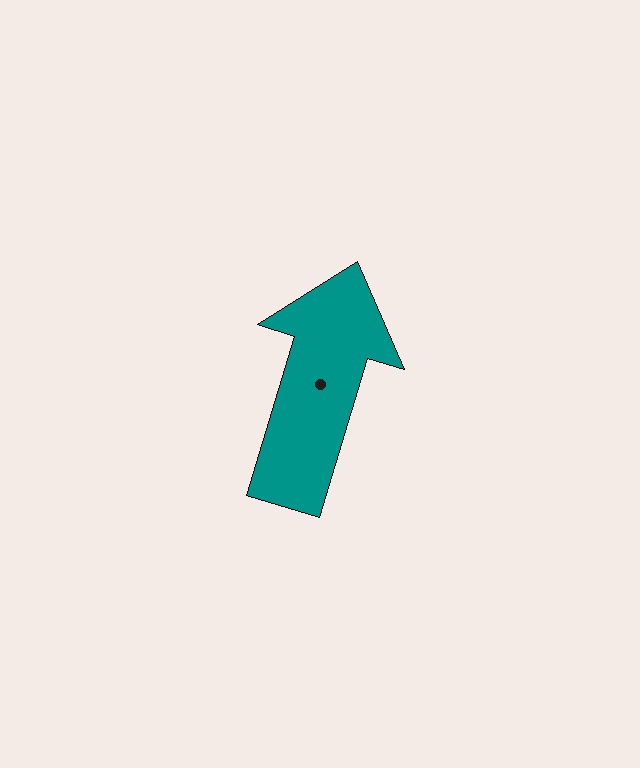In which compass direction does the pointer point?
North.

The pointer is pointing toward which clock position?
Roughly 1 o'clock.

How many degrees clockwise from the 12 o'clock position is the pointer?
Approximately 17 degrees.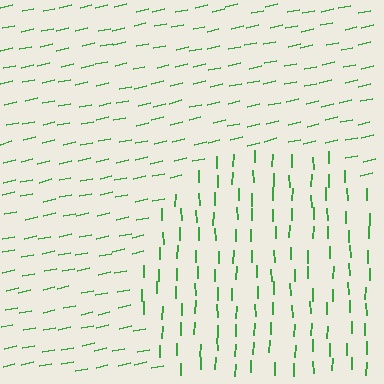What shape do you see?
I see a circle.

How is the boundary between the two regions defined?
The boundary is defined purely by a change in line orientation (approximately 77 degrees difference). All lines are the same color and thickness.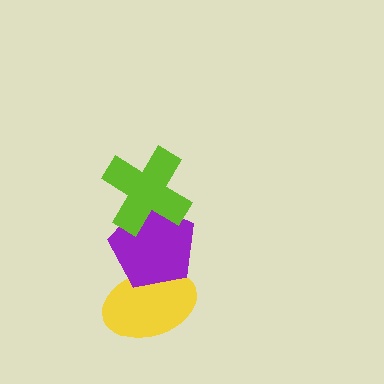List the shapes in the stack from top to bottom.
From top to bottom: the lime cross, the purple pentagon, the yellow ellipse.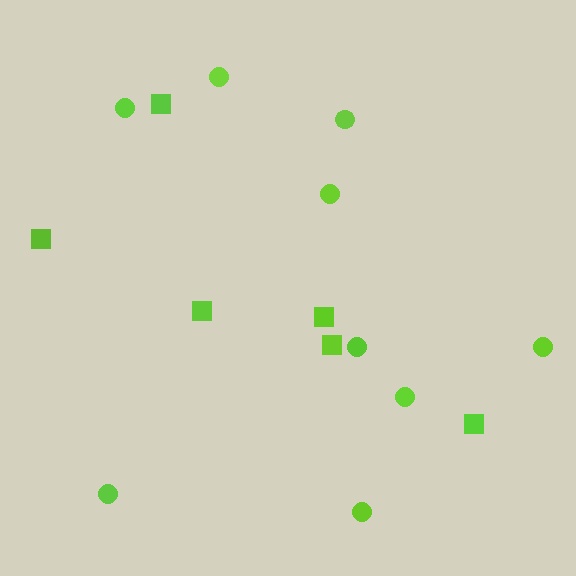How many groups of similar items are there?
There are 2 groups: one group of circles (9) and one group of squares (6).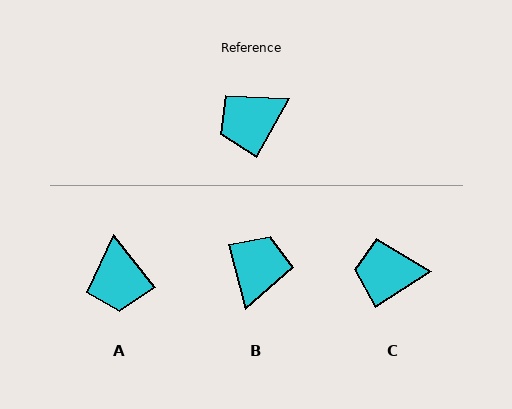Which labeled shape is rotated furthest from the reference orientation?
B, about 137 degrees away.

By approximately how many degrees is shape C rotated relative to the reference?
Approximately 29 degrees clockwise.